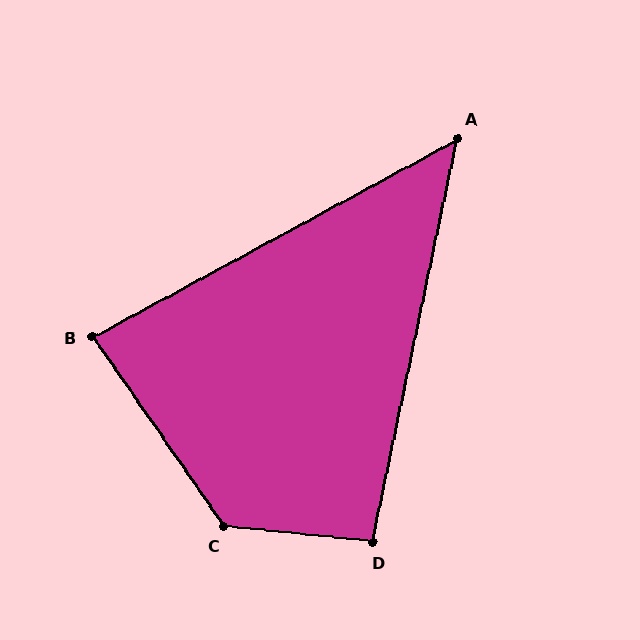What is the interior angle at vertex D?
Approximately 96 degrees (obtuse).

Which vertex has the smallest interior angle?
A, at approximately 50 degrees.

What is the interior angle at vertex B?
Approximately 84 degrees (acute).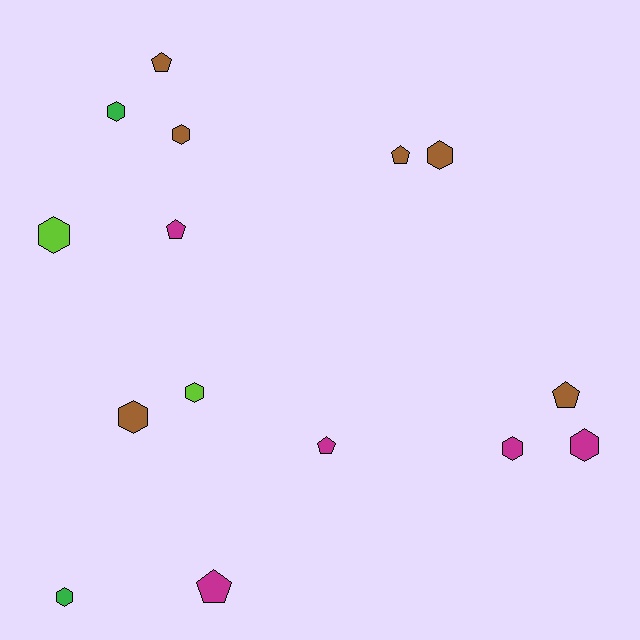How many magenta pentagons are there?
There are 3 magenta pentagons.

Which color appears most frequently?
Brown, with 6 objects.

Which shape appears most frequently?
Hexagon, with 9 objects.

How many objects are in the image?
There are 15 objects.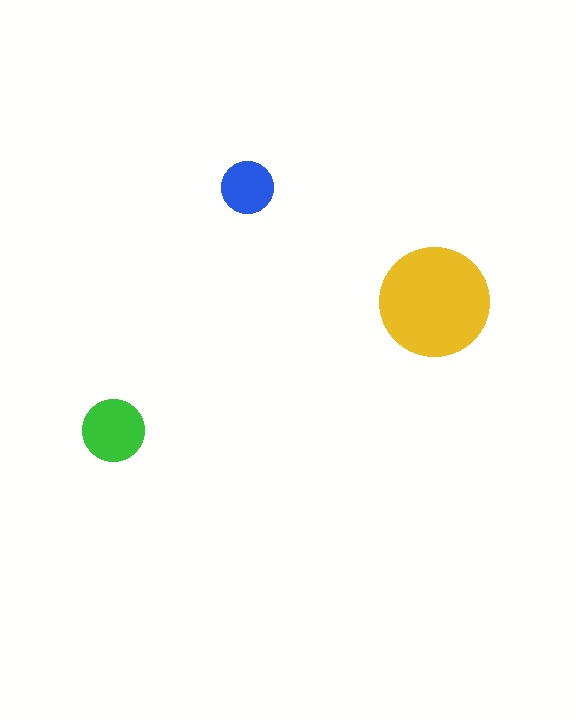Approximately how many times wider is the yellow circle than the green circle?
About 2 times wider.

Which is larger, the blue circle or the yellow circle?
The yellow one.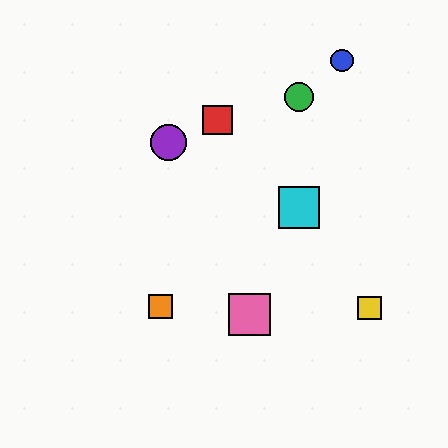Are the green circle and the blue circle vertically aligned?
No, the green circle is at x≈299 and the blue circle is at x≈342.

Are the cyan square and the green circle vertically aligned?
Yes, both are at x≈299.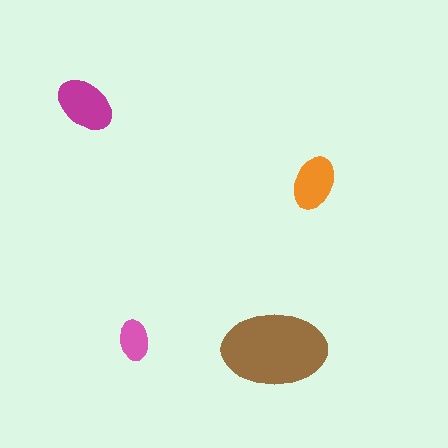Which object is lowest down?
The brown ellipse is bottommost.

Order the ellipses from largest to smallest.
the brown one, the magenta one, the orange one, the pink one.